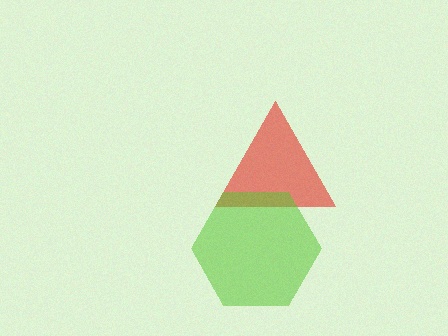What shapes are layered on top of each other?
The layered shapes are: a red triangle, a lime hexagon.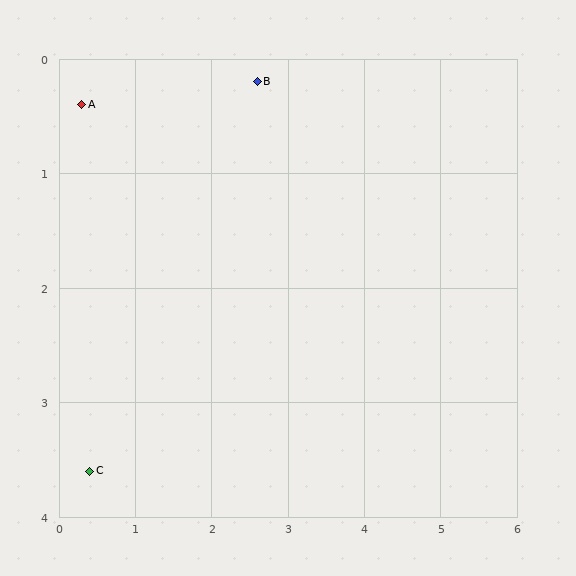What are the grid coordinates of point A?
Point A is at approximately (0.3, 0.4).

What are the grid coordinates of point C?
Point C is at approximately (0.4, 3.6).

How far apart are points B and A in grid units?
Points B and A are about 2.3 grid units apart.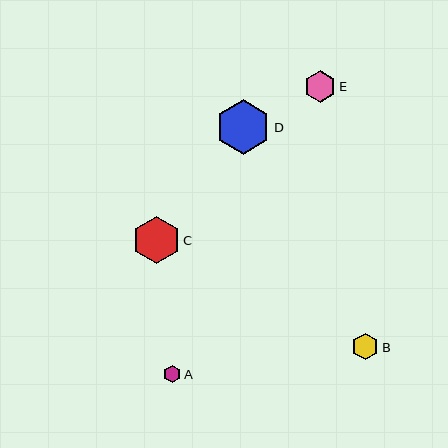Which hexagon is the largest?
Hexagon D is the largest with a size of approximately 54 pixels.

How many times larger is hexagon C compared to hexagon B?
Hexagon C is approximately 1.8 times the size of hexagon B.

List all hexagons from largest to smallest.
From largest to smallest: D, C, E, B, A.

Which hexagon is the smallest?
Hexagon A is the smallest with a size of approximately 17 pixels.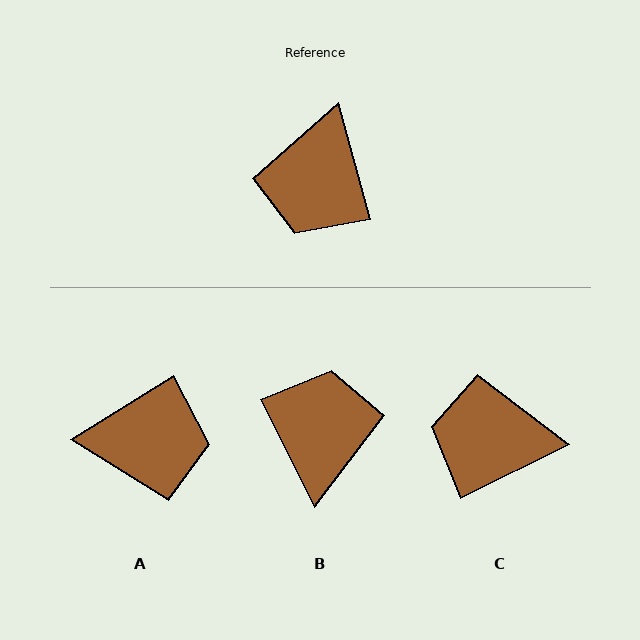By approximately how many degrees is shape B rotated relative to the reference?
Approximately 168 degrees clockwise.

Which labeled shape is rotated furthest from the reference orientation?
B, about 168 degrees away.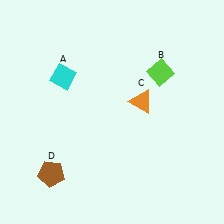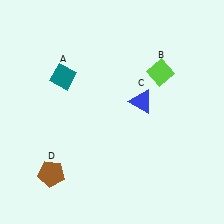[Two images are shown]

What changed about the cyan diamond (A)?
In Image 1, A is cyan. In Image 2, it changed to teal.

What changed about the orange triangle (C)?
In Image 1, C is orange. In Image 2, it changed to blue.